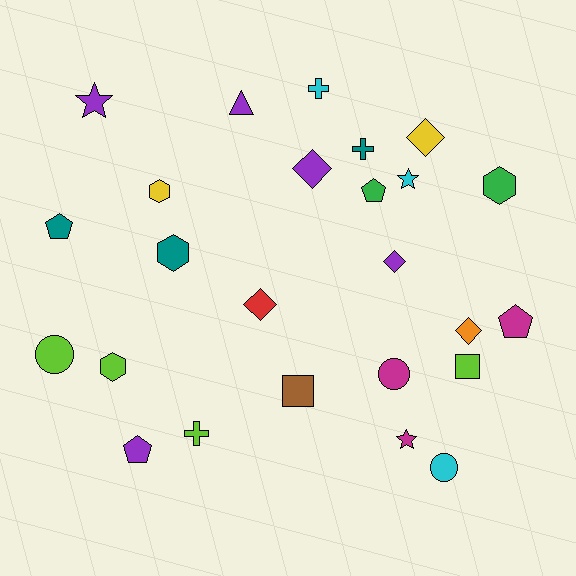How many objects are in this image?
There are 25 objects.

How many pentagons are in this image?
There are 4 pentagons.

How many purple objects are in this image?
There are 5 purple objects.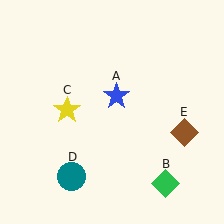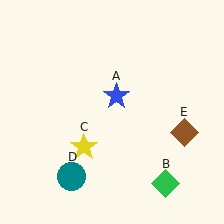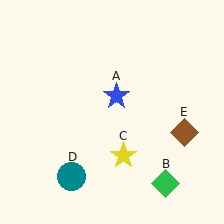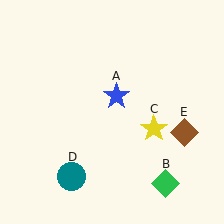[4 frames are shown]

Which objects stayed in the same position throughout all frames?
Blue star (object A) and green diamond (object B) and teal circle (object D) and brown diamond (object E) remained stationary.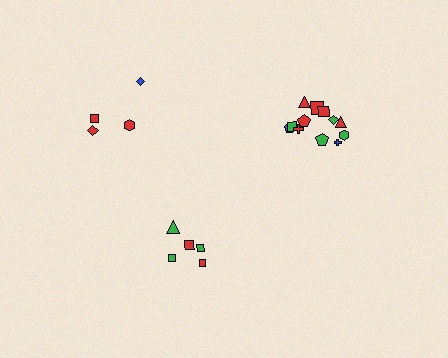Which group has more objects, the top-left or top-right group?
The top-right group.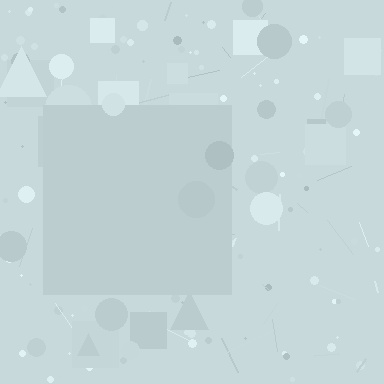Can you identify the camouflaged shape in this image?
The camouflaged shape is a square.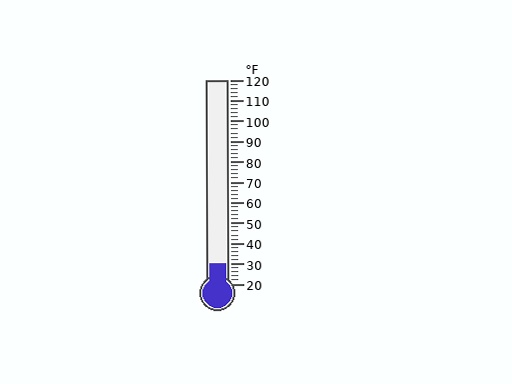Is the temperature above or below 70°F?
The temperature is below 70°F.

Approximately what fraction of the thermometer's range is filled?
The thermometer is filled to approximately 10% of its range.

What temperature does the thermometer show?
The thermometer shows approximately 30°F.